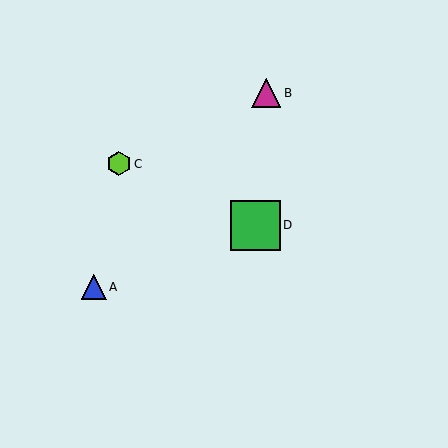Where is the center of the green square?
The center of the green square is at (255, 225).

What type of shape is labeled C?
Shape C is a lime hexagon.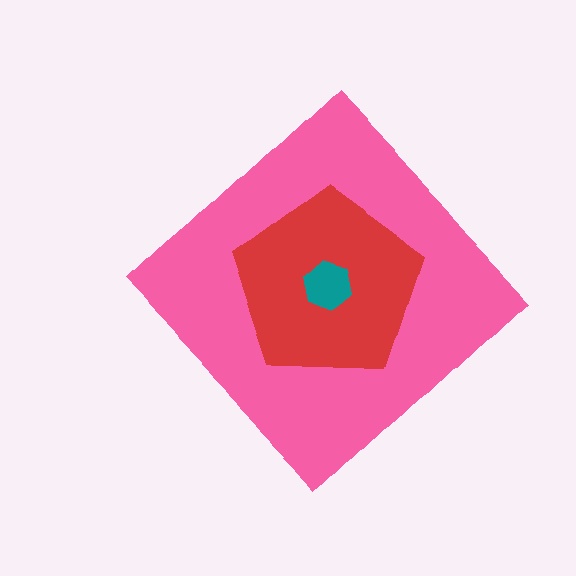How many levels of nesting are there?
3.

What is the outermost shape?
The pink diamond.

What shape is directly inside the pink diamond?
The red pentagon.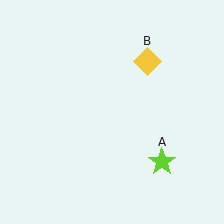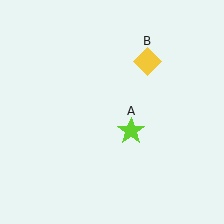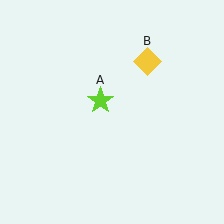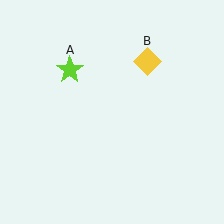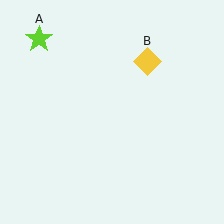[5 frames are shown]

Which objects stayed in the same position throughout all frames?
Yellow diamond (object B) remained stationary.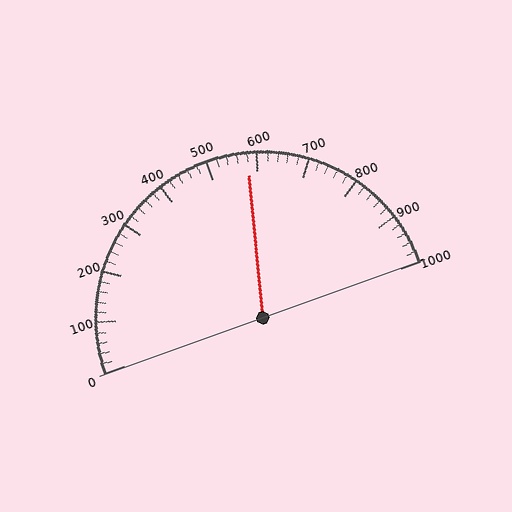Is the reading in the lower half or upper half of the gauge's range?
The reading is in the upper half of the range (0 to 1000).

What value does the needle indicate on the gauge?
The needle indicates approximately 580.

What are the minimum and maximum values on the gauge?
The gauge ranges from 0 to 1000.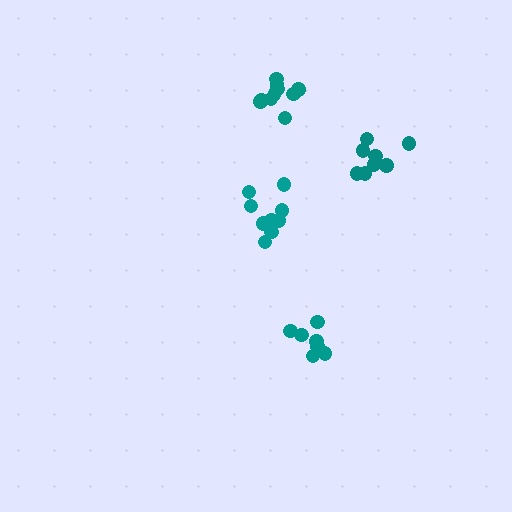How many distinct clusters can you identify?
There are 4 distinct clusters.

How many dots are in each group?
Group 1: 9 dots, Group 2: 7 dots, Group 3: 11 dots, Group 4: 8 dots (35 total).